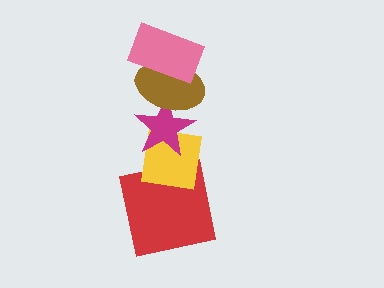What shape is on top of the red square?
The yellow square is on top of the red square.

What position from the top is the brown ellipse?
The brown ellipse is 2nd from the top.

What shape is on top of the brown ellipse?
The pink rectangle is on top of the brown ellipse.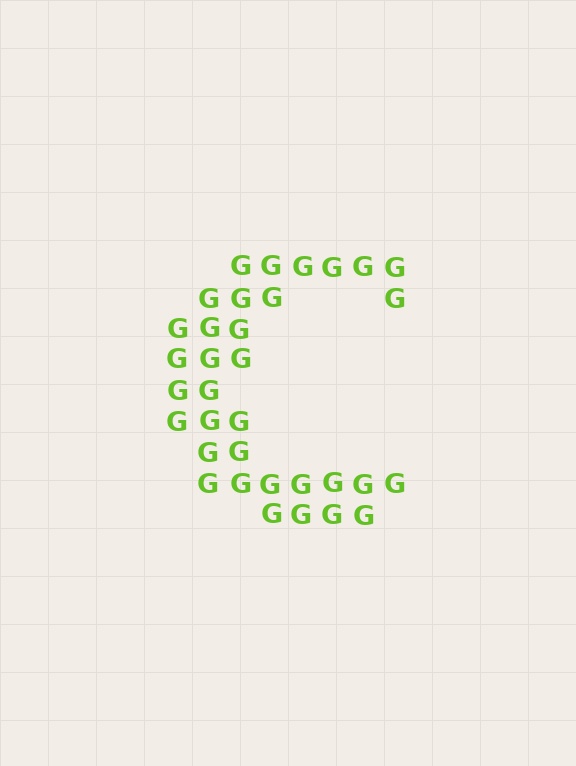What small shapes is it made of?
It is made of small letter G's.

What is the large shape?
The large shape is the letter C.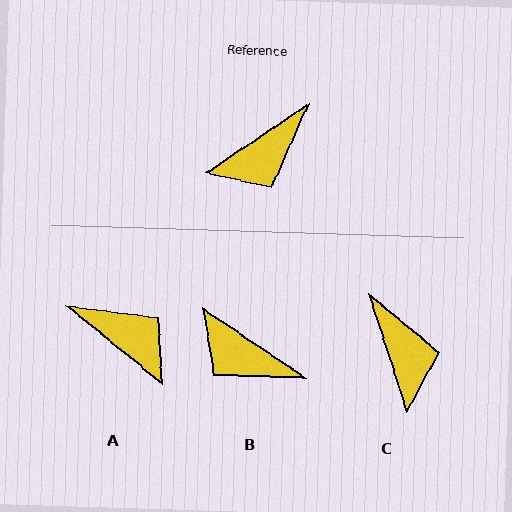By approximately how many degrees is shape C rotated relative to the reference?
Approximately 73 degrees counter-clockwise.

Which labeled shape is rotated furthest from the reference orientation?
A, about 106 degrees away.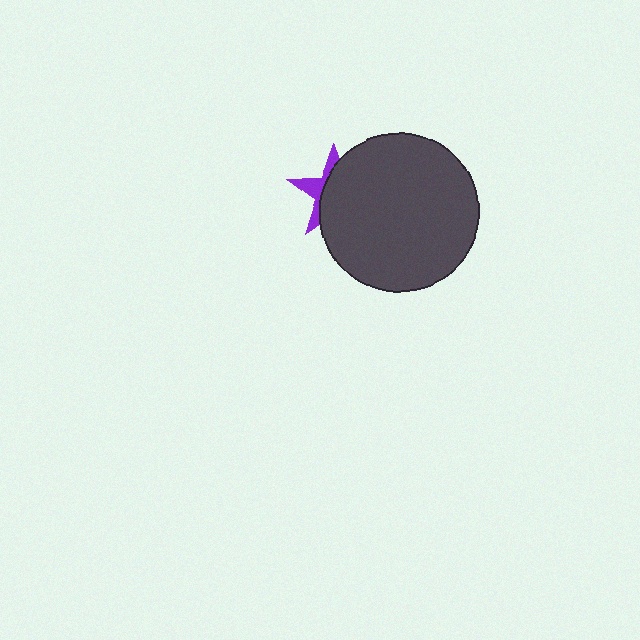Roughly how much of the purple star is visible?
A small part of it is visible (roughly 32%).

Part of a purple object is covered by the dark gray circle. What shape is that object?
It is a star.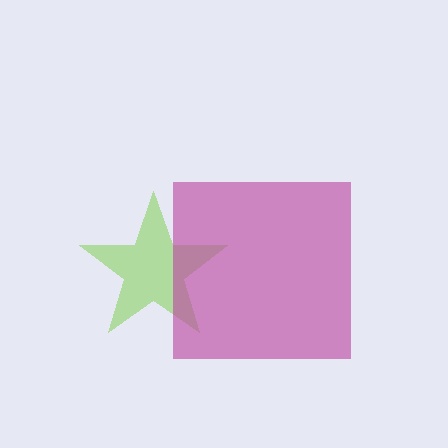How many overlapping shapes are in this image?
There are 2 overlapping shapes in the image.